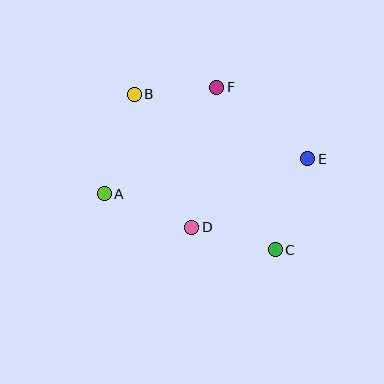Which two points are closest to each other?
Points B and F are closest to each other.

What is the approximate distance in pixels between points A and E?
The distance between A and E is approximately 206 pixels.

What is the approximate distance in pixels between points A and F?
The distance between A and F is approximately 155 pixels.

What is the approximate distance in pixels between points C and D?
The distance between C and D is approximately 86 pixels.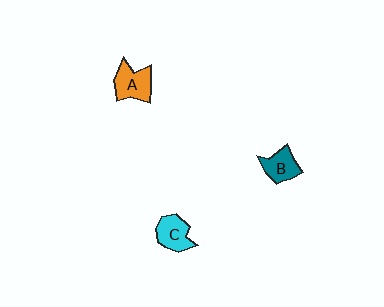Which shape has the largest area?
Shape A (orange).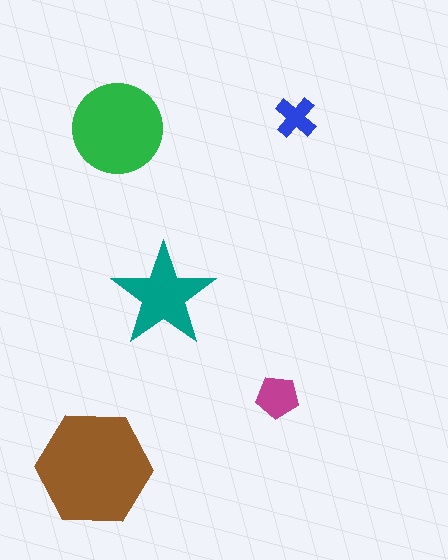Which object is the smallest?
The blue cross.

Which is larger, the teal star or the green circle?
The green circle.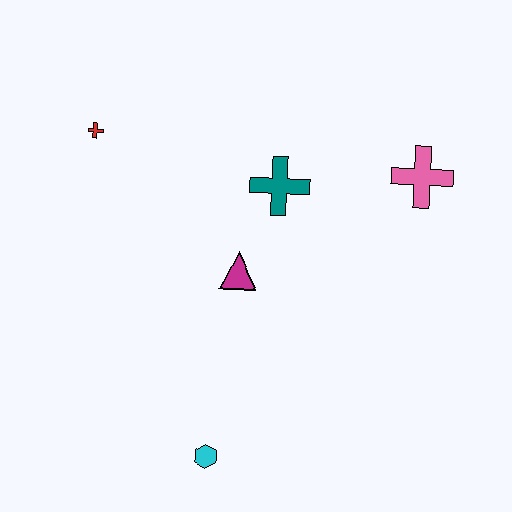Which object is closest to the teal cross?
The magenta triangle is closest to the teal cross.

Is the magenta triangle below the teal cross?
Yes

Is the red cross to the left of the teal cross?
Yes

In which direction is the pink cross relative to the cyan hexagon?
The pink cross is above the cyan hexagon.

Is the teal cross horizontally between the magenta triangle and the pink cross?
Yes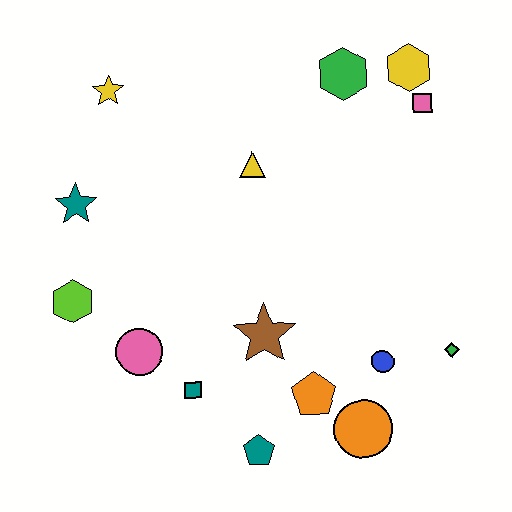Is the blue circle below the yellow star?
Yes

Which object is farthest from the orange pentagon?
The yellow star is farthest from the orange pentagon.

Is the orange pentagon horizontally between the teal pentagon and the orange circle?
Yes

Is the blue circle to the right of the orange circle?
Yes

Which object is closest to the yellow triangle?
The green hexagon is closest to the yellow triangle.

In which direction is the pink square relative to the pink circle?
The pink square is to the right of the pink circle.